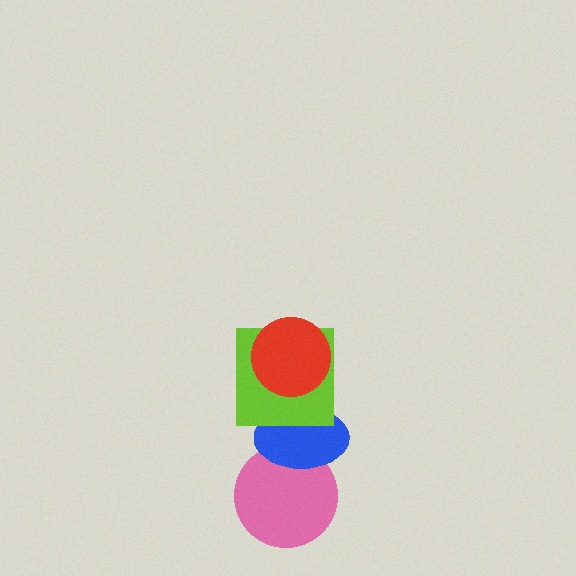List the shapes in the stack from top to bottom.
From top to bottom: the red circle, the lime square, the blue ellipse, the pink circle.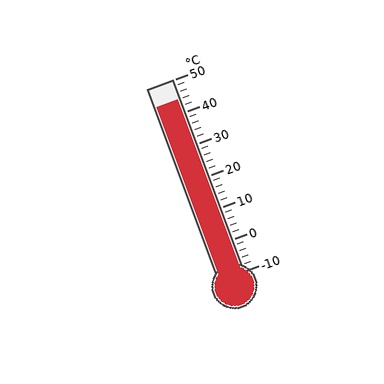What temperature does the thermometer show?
The thermometer shows approximately 44°C.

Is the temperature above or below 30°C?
The temperature is above 30°C.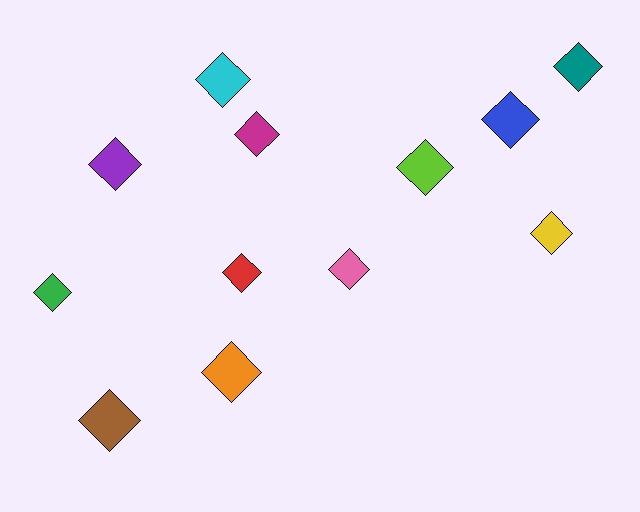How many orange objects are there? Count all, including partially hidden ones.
There is 1 orange object.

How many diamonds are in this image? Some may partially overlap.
There are 12 diamonds.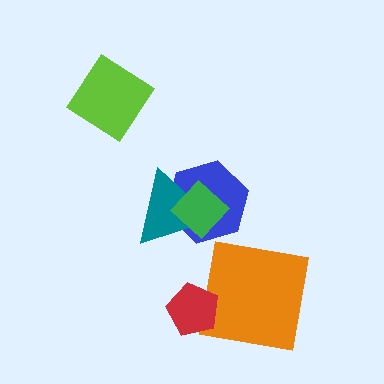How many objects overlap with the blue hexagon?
2 objects overlap with the blue hexagon.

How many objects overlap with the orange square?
1 object overlaps with the orange square.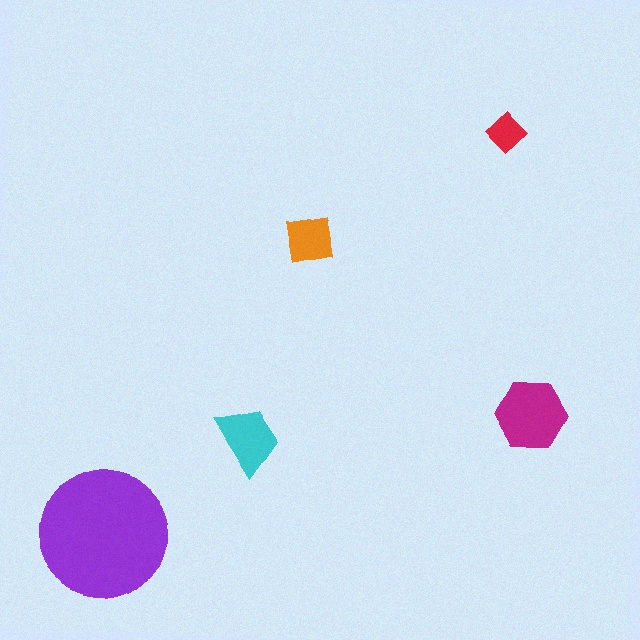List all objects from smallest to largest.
The red diamond, the orange square, the cyan trapezoid, the magenta hexagon, the purple circle.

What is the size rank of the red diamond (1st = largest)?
5th.